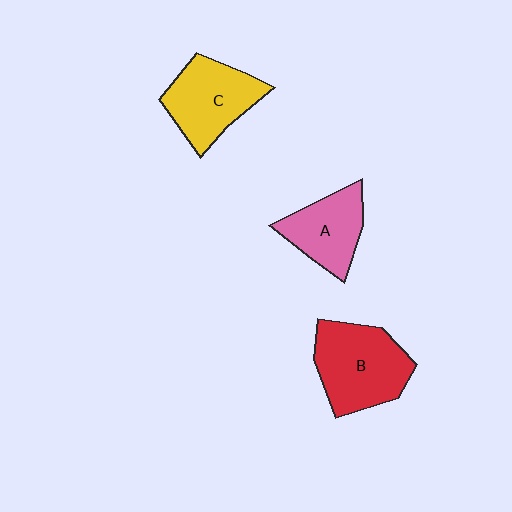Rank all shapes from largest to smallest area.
From largest to smallest: B (red), C (yellow), A (pink).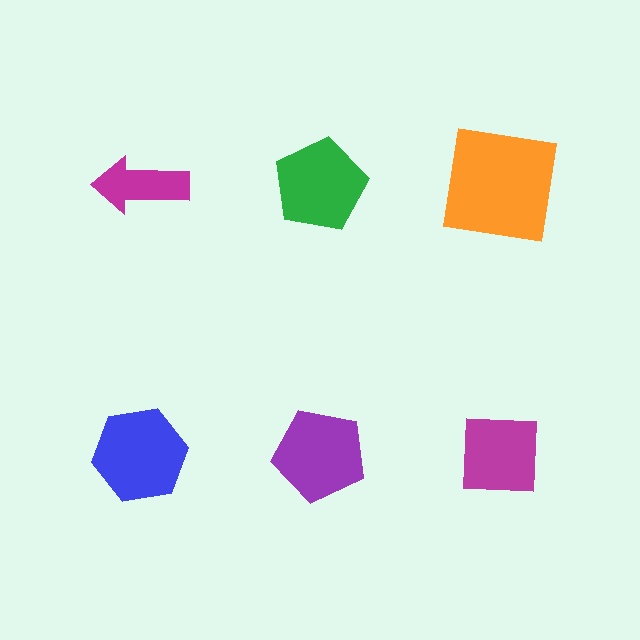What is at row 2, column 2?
A purple pentagon.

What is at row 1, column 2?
A green pentagon.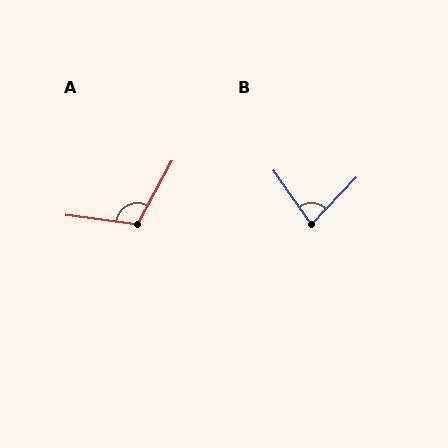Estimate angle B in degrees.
Approximately 78 degrees.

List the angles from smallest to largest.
B (78°), A (111°).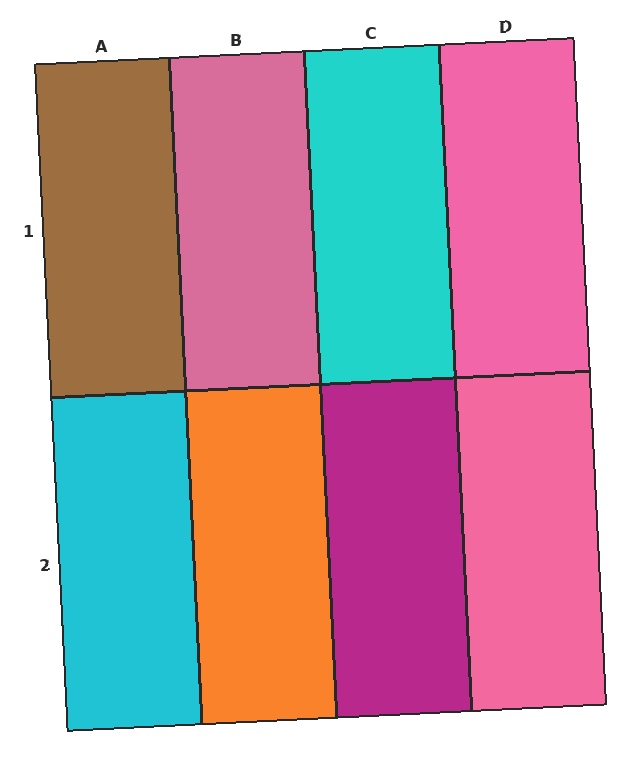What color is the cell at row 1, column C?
Cyan.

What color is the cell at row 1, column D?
Pink.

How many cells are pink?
3 cells are pink.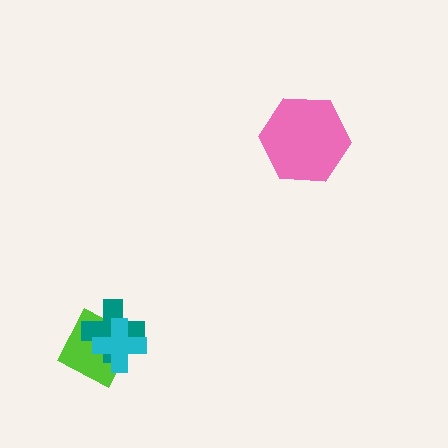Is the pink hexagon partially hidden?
No, no other shape covers it.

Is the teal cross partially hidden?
Yes, it is partially covered by another shape.